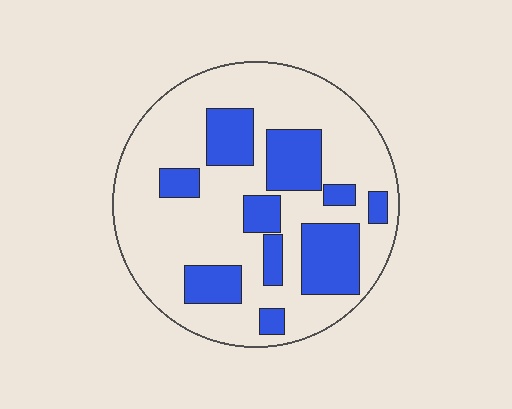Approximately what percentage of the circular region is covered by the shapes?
Approximately 30%.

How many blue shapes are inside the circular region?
10.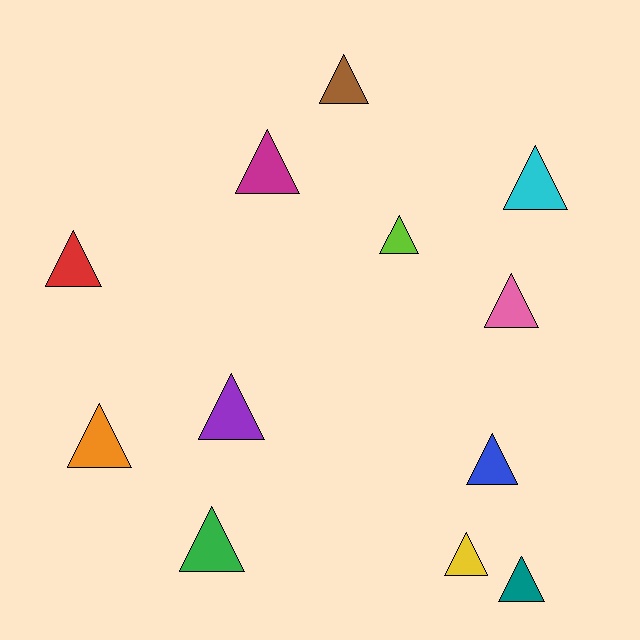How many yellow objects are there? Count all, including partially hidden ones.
There is 1 yellow object.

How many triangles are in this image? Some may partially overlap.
There are 12 triangles.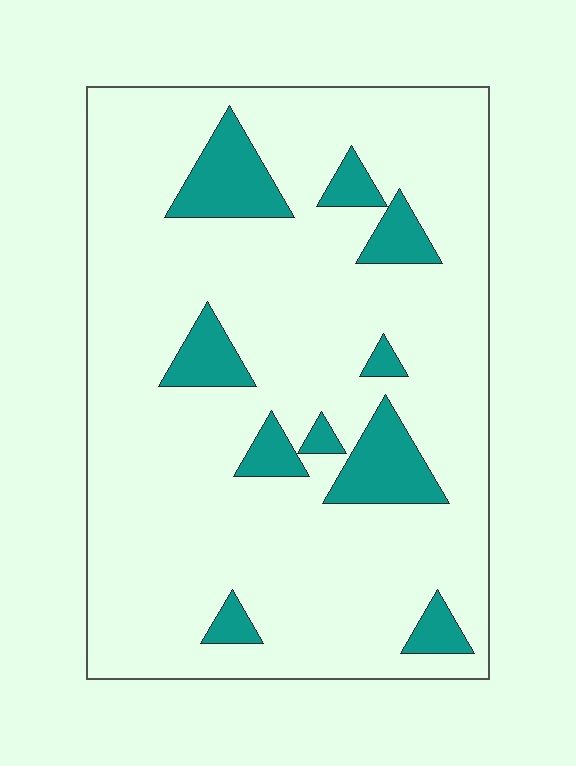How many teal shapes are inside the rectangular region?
10.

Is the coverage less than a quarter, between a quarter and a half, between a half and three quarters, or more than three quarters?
Less than a quarter.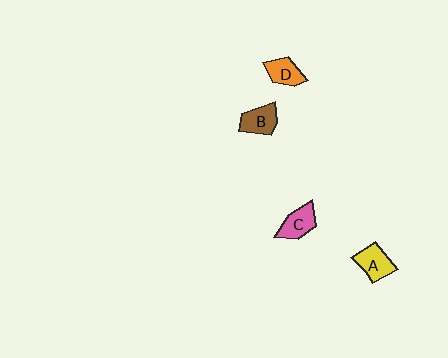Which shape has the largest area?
Shape A (yellow).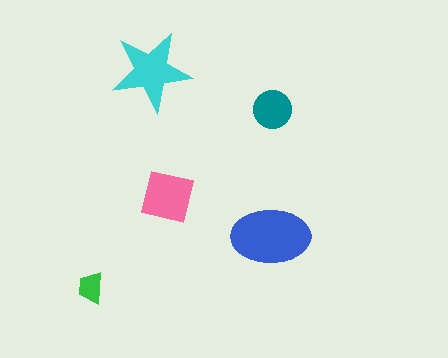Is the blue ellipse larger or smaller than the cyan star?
Larger.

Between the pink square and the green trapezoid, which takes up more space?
The pink square.